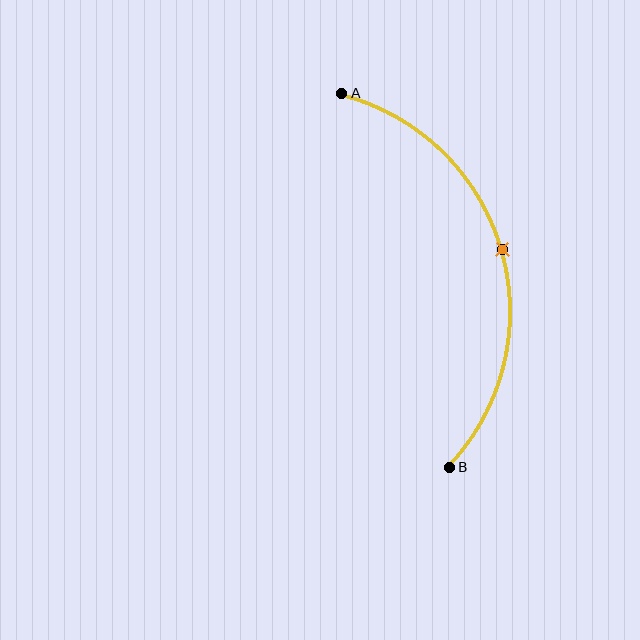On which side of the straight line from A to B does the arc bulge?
The arc bulges to the right of the straight line connecting A and B.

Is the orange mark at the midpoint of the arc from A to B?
Yes. The orange mark lies on the arc at equal arc-length from both A and B — it is the arc midpoint.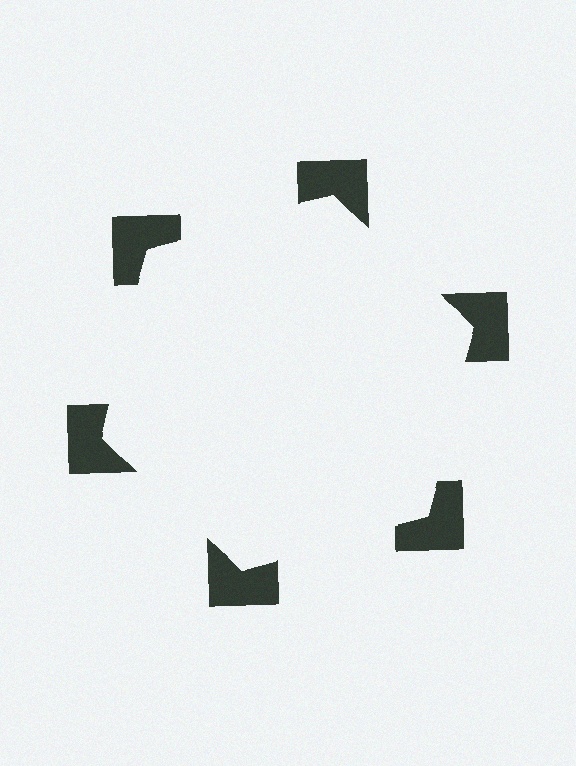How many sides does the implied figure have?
6 sides.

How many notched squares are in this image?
There are 6 — one at each vertex of the illusory hexagon.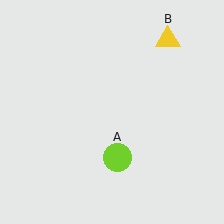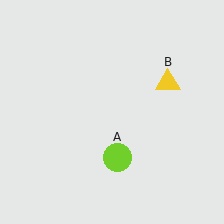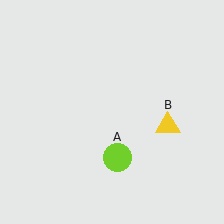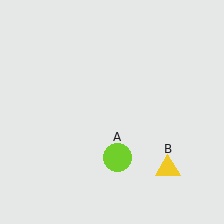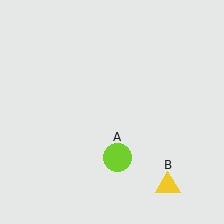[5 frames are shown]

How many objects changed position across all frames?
1 object changed position: yellow triangle (object B).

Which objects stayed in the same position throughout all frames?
Lime circle (object A) remained stationary.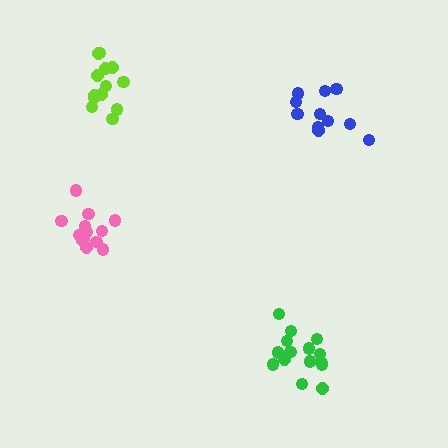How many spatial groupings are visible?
There are 4 spatial groupings.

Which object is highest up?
The lime cluster is topmost.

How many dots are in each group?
Group 1: 11 dots, Group 2: 15 dots, Group 3: 13 dots, Group 4: 13 dots (52 total).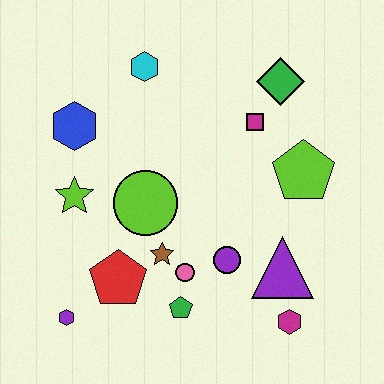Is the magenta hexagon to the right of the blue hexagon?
Yes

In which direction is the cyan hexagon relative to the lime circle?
The cyan hexagon is above the lime circle.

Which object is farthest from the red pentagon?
The green diamond is farthest from the red pentagon.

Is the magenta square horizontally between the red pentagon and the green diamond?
Yes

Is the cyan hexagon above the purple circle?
Yes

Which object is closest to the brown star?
The pink circle is closest to the brown star.